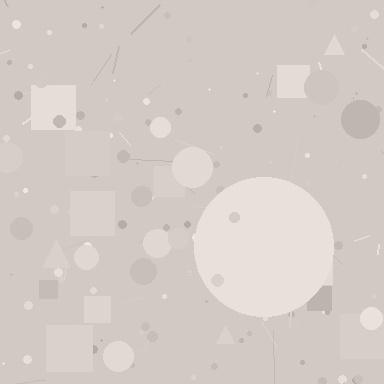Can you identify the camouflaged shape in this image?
The camouflaged shape is a circle.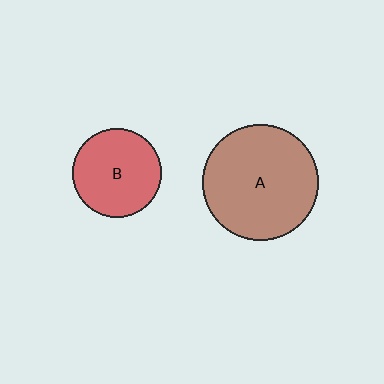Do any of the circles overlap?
No, none of the circles overlap.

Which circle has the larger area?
Circle A (brown).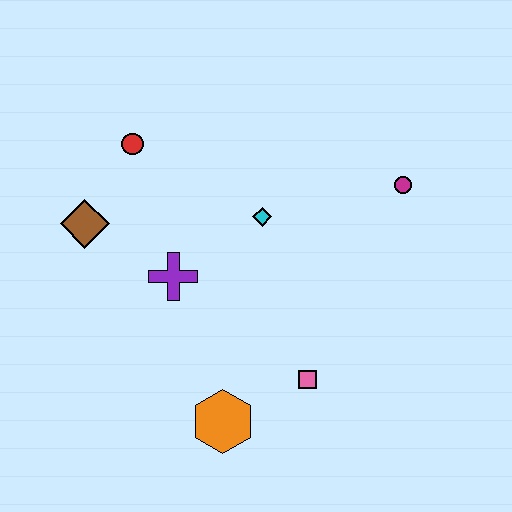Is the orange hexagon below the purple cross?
Yes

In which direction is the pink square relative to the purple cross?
The pink square is to the right of the purple cross.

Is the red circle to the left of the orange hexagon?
Yes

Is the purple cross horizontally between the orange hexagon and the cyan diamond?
No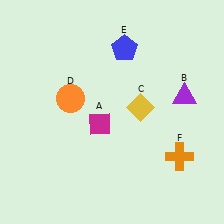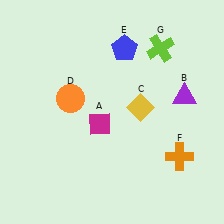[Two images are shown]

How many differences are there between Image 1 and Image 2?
There is 1 difference between the two images.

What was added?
A lime cross (G) was added in Image 2.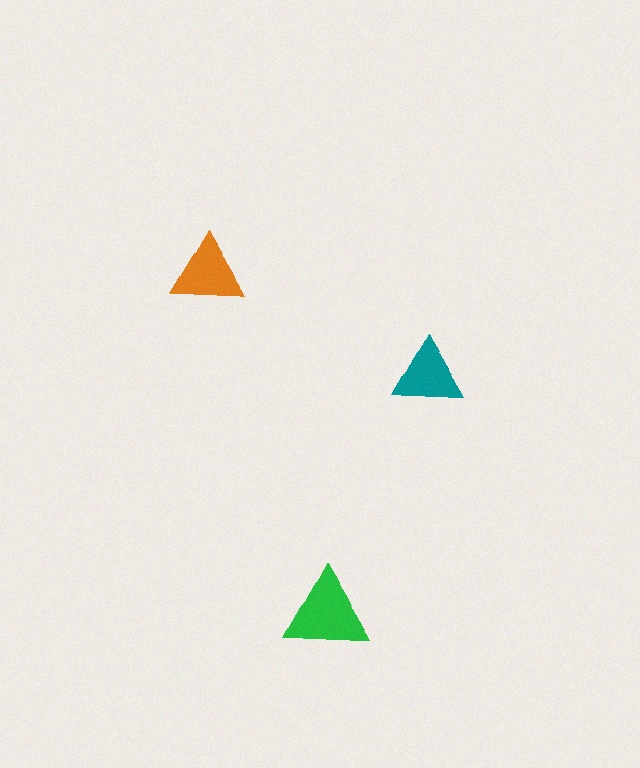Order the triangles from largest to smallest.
the green one, the orange one, the teal one.